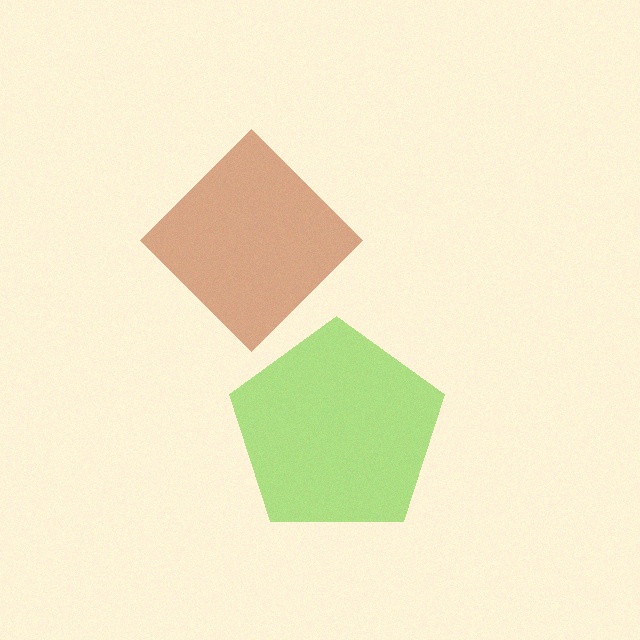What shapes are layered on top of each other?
The layered shapes are: a brown diamond, a lime pentagon.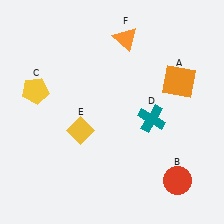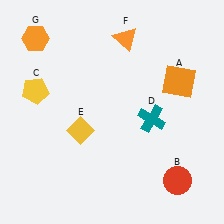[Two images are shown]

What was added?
An orange hexagon (G) was added in Image 2.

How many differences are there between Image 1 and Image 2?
There is 1 difference between the two images.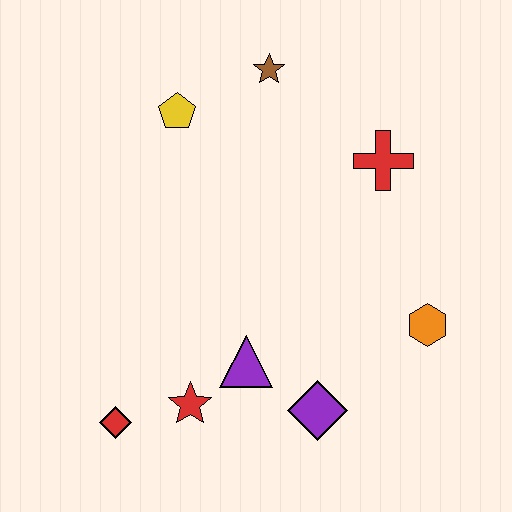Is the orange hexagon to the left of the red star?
No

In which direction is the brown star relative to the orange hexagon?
The brown star is above the orange hexagon.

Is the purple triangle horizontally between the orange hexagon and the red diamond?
Yes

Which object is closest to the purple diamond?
The purple triangle is closest to the purple diamond.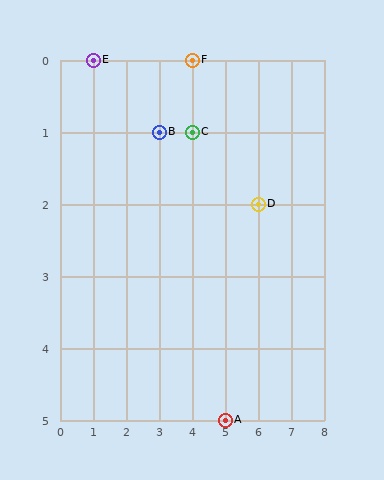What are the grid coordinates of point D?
Point D is at grid coordinates (6, 2).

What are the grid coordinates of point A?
Point A is at grid coordinates (5, 5).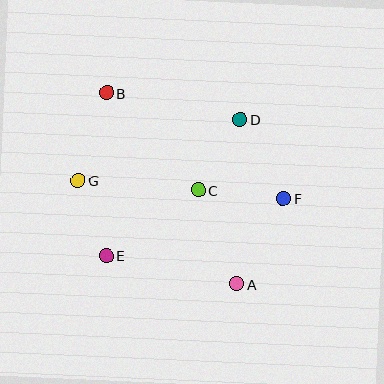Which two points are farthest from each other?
Points A and B are farthest from each other.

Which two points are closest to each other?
Points E and G are closest to each other.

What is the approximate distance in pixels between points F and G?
The distance between F and G is approximately 206 pixels.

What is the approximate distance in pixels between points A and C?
The distance between A and C is approximately 101 pixels.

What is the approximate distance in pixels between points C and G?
The distance between C and G is approximately 121 pixels.